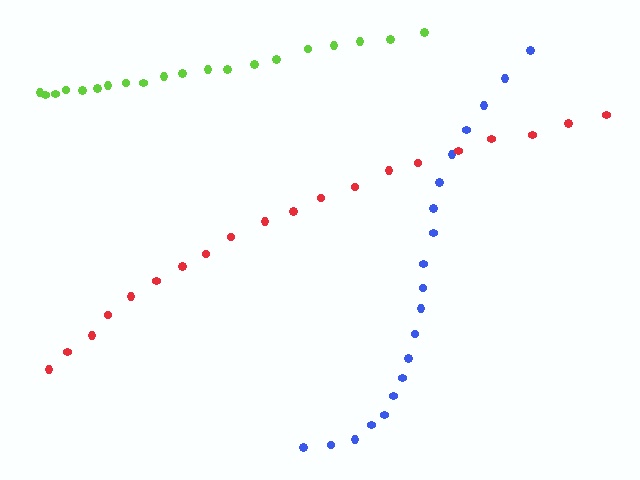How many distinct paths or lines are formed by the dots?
There are 3 distinct paths.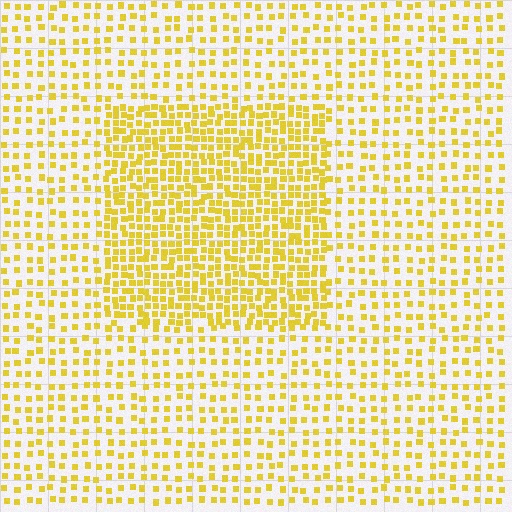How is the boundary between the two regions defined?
The boundary is defined by a change in element density (approximately 2.1x ratio). All elements are the same color, size, and shape.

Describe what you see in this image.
The image contains small yellow elements arranged at two different densities. A rectangle-shaped region is visible where the elements are more densely packed than the surrounding area.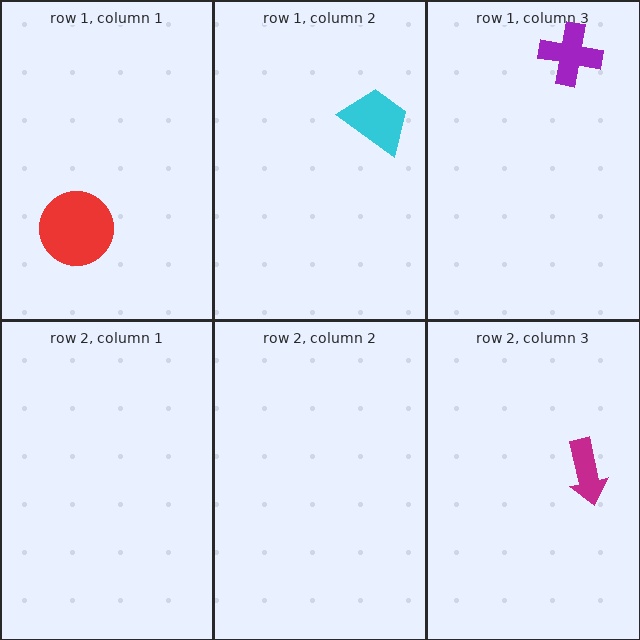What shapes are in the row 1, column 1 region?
The red circle.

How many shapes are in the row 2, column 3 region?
1.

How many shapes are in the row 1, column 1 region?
1.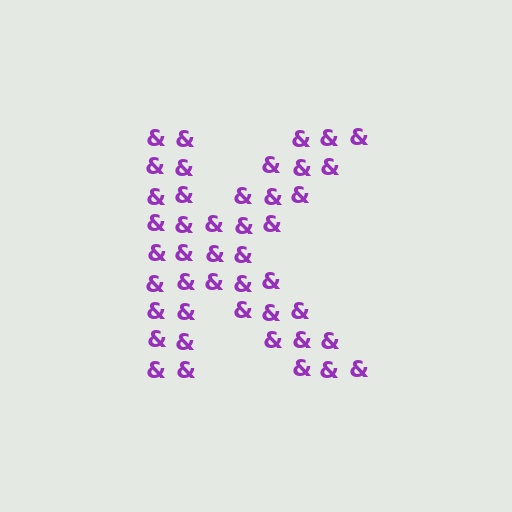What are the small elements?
The small elements are ampersands.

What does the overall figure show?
The overall figure shows the letter K.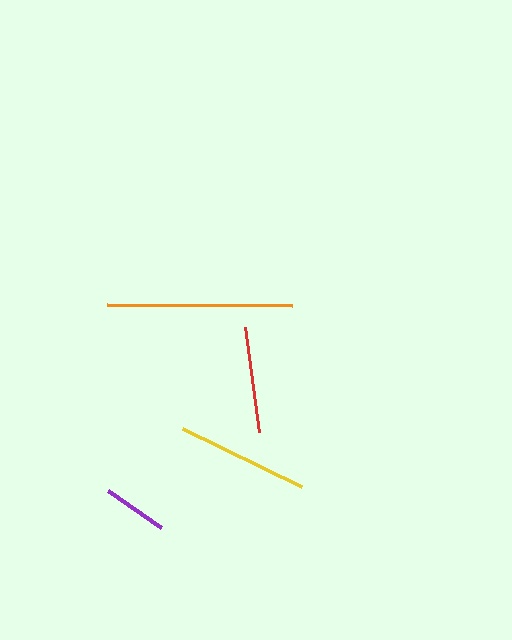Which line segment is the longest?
The orange line is the longest at approximately 185 pixels.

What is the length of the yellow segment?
The yellow segment is approximately 133 pixels long.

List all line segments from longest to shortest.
From longest to shortest: orange, yellow, red, purple.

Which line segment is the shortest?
The purple line is the shortest at approximately 64 pixels.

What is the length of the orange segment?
The orange segment is approximately 185 pixels long.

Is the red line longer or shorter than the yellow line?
The yellow line is longer than the red line.